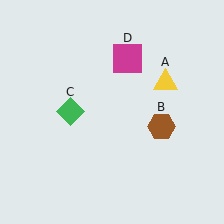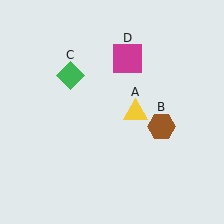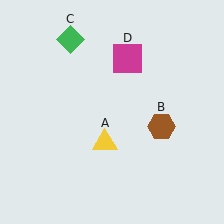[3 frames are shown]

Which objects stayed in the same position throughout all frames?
Brown hexagon (object B) and magenta square (object D) remained stationary.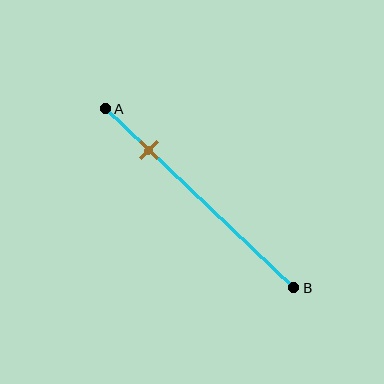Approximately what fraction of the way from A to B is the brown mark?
The brown mark is approximately 25% of the way from A to B.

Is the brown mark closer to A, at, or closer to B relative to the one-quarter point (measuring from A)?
The brown mark is approximately at the one-quarter point of segment AB.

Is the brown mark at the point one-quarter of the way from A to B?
Yes, the mark is approximately at the one-quarter point.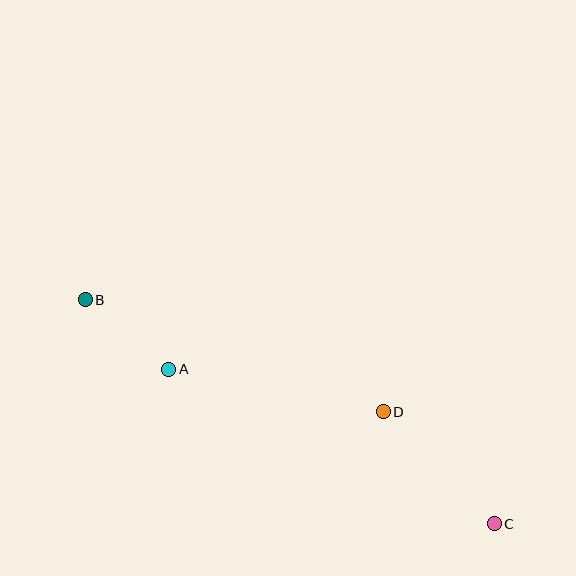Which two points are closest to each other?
Points A and B are closest to each other.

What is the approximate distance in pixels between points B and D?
The distance between B and D is approximately 319 pixels.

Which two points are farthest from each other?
Points B and C are farthest from each other.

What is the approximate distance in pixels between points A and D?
The distance between A and D is approximately 218 pixels.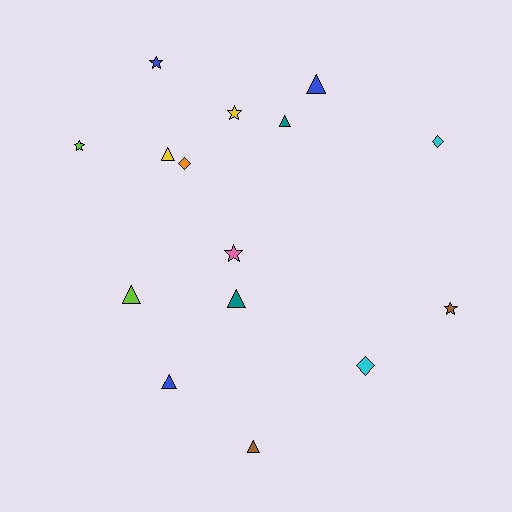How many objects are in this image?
There are 15 objects.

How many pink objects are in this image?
There is 1 pink object.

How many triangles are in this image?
There are 7 triangles.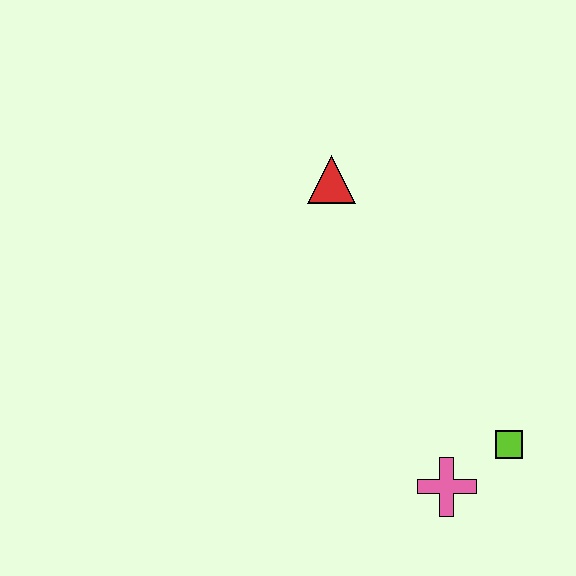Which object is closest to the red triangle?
The lime square is closest to the red triangle.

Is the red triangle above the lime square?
Yes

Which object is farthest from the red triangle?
The pink cross is farthest from the red triangle.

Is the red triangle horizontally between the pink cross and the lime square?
No